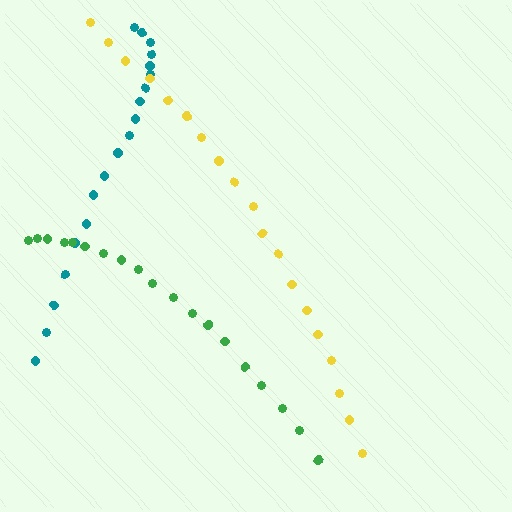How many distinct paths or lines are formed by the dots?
There are 3 distinct paths.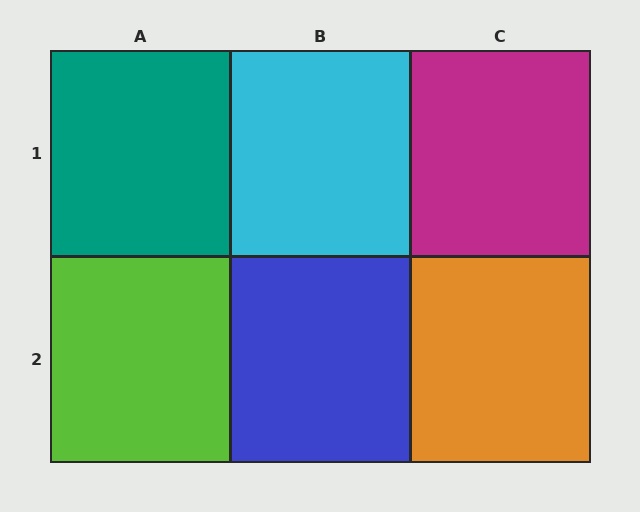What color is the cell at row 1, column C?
Magenta.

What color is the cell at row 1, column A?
Teal.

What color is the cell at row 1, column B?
Cyan.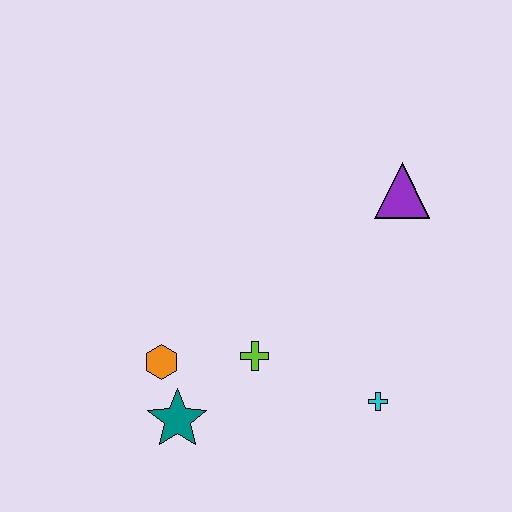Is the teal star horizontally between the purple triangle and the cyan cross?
No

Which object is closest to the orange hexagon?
The teal star is closest to the orange hexagon.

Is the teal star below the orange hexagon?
Yes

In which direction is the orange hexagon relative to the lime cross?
The orange hexagon is to the left of the lime cross.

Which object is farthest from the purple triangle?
The teal star is farthest from the purple triangle.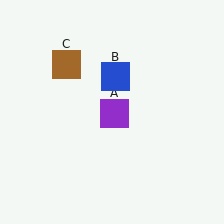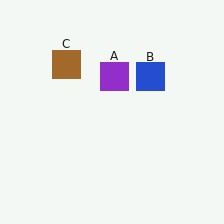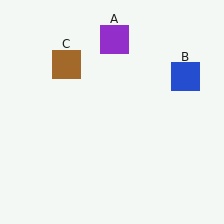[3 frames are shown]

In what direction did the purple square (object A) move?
The purple square (object A) moved up.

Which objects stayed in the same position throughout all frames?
Brown square (object C) remained stationary.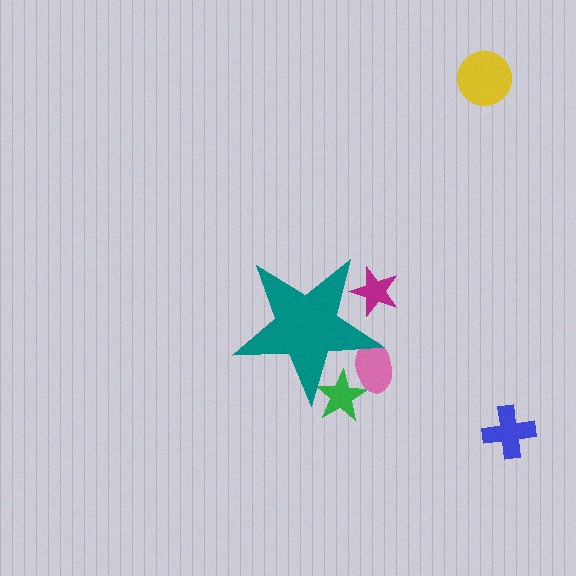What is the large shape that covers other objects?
A teal star.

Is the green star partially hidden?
Yes, the green star is partially hidden behind the teal star.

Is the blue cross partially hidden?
No, the blue cross is fully visible.